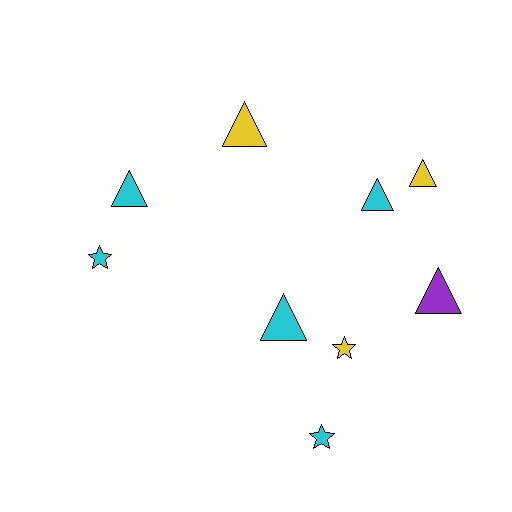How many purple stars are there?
There are no purple stars.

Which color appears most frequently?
Cyan, with 5 objects.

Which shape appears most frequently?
Triangle, with 6 objects.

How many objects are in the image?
There are 9 objects.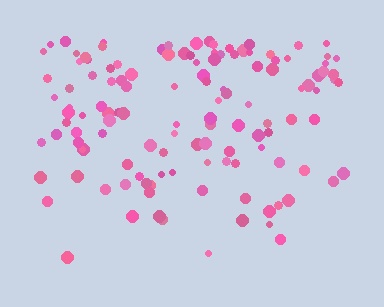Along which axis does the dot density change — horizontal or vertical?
Vertical.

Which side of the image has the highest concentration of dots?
The top.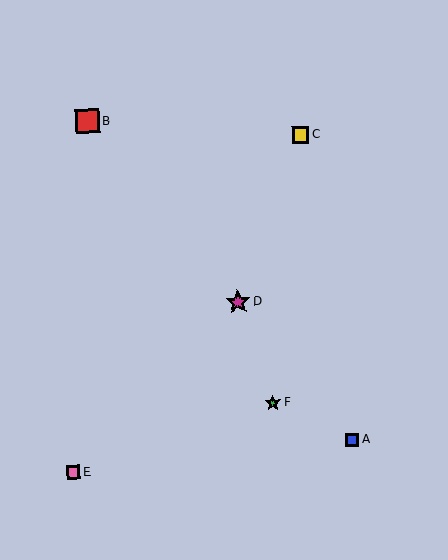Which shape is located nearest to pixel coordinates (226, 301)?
The magenta star (labeled D) at (238, 302) is nearest to that location.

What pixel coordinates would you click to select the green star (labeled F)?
Click at (273, 403) to select the green star F.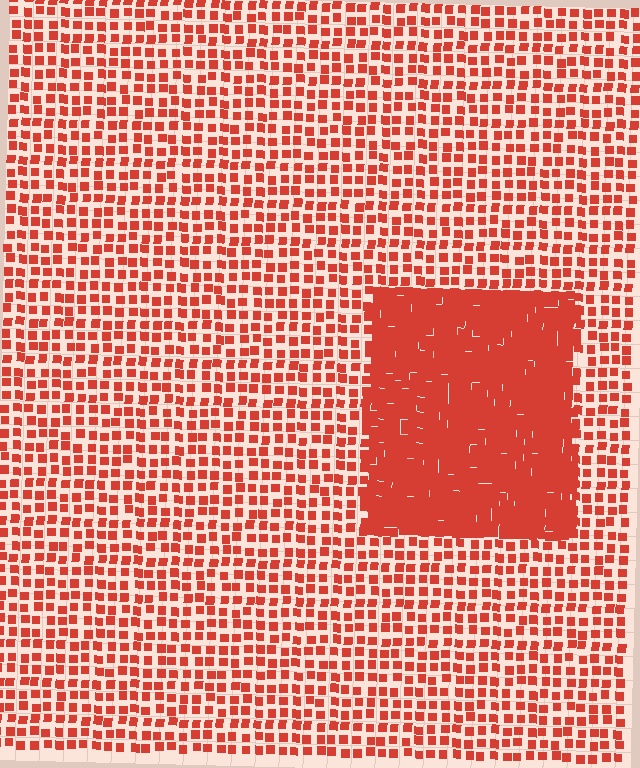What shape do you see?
I see a rectangle.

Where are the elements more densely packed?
The elements are more densely packed inside the rectangle boundary.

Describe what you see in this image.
The image contains small red elements arranged at two different densities. A rectangle-shaped region is visible where the elements are more densely packed than the surrounding area.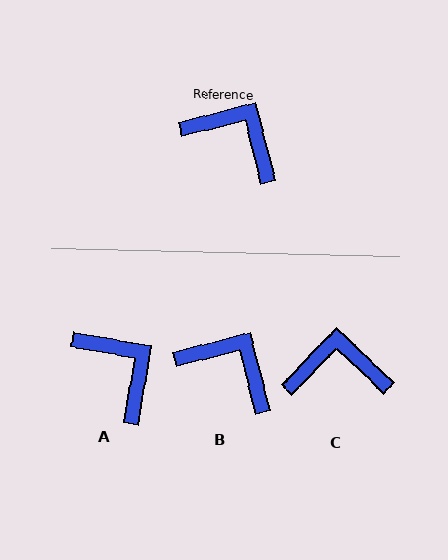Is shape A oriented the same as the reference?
No, it is off by about 24 degrees.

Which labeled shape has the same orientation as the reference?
B.